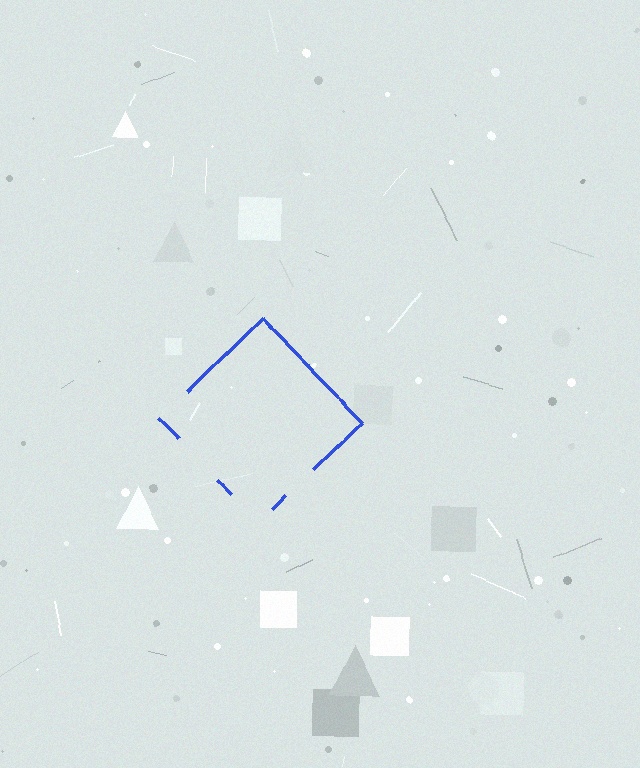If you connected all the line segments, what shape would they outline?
They would outline a diamond.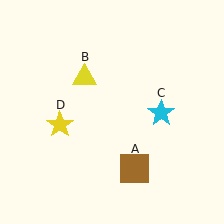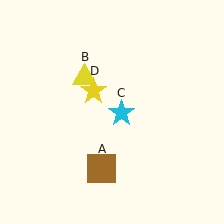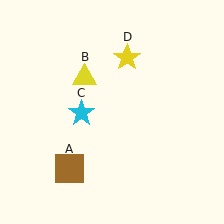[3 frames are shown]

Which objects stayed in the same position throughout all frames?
Yellow triangle (object B) remained stationary.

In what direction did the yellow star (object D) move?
The yellow star (object D) moved up and to the right.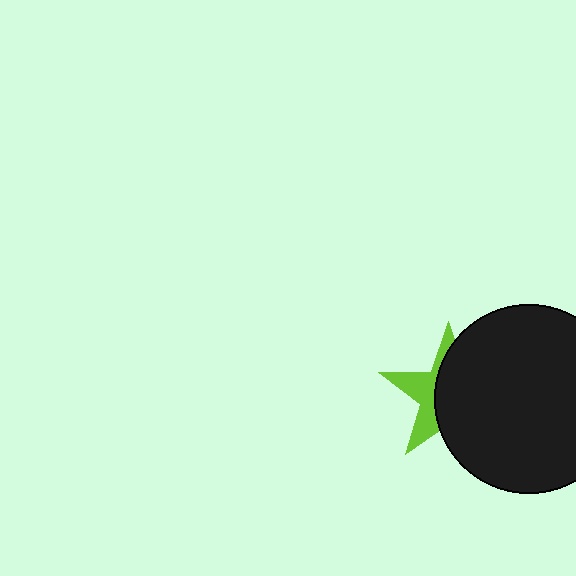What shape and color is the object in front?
The object in front is a black circle.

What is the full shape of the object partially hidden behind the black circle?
The partially hidden object is a lime star.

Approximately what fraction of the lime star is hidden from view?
Roughly 62% of the lime star is hidden behind the black circle.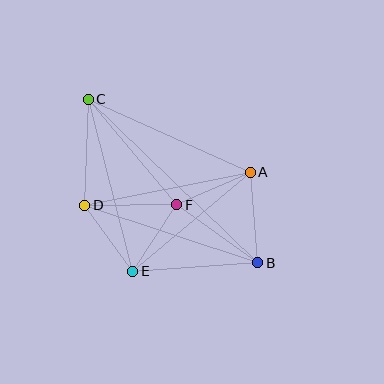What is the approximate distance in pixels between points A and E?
The distance between A and E is approximately 154 pixels.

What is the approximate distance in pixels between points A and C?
The distance between A and C is approximately 178 pixels.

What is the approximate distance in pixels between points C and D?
The distance between C and D is approximately 106 pixels.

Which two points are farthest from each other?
Points B and C are farthest from each other.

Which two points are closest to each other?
Points E and F are closest to each other.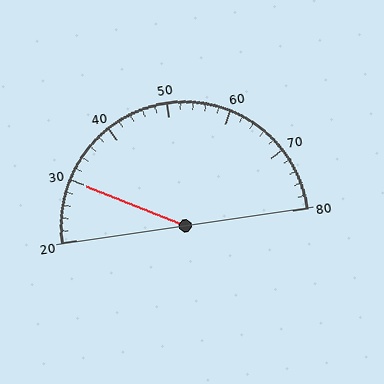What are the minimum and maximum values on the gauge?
The gauge ranges from 20 to 80.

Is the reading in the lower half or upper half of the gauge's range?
The reading is in the lower half of the range (20 to 80).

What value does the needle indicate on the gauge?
The needle indicates approximately 30.